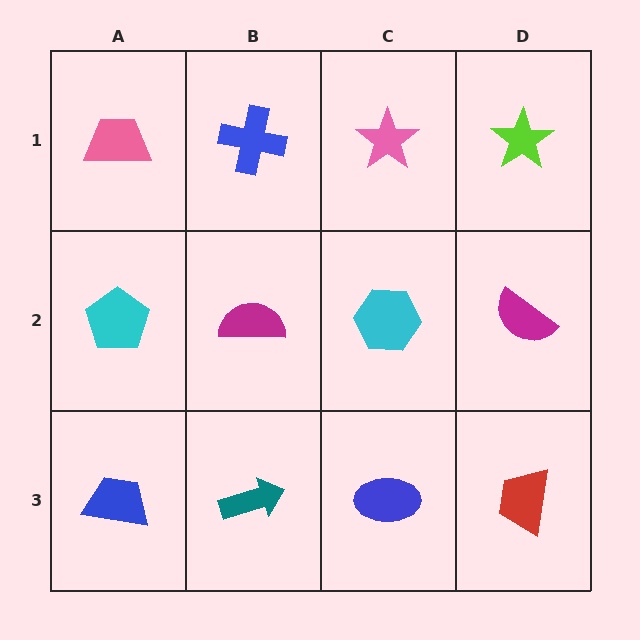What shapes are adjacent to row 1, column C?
A cyan hexagon (row 2, column C), a blue cross (row 1, column B), a lime star (row 1, column D).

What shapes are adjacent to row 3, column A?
A cyan pentagon (row 2, column A), a teal arrow (row 3, column B).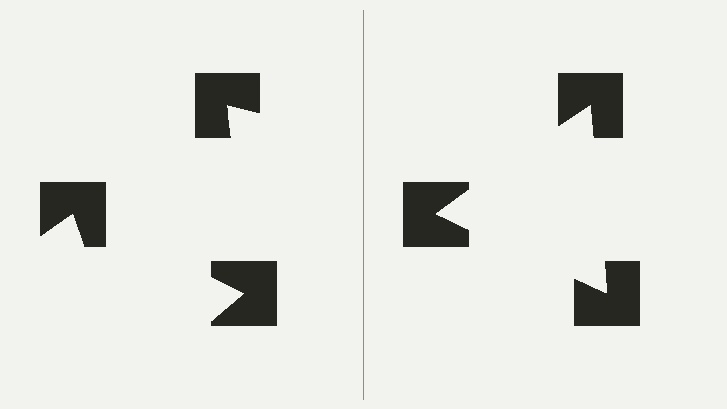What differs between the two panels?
The notched squares are positioned identically on both sides; only the wedge orientations differ. On the right they align to a triangle; on the left they are misaligned.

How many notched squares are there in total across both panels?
6 — 3 on each side.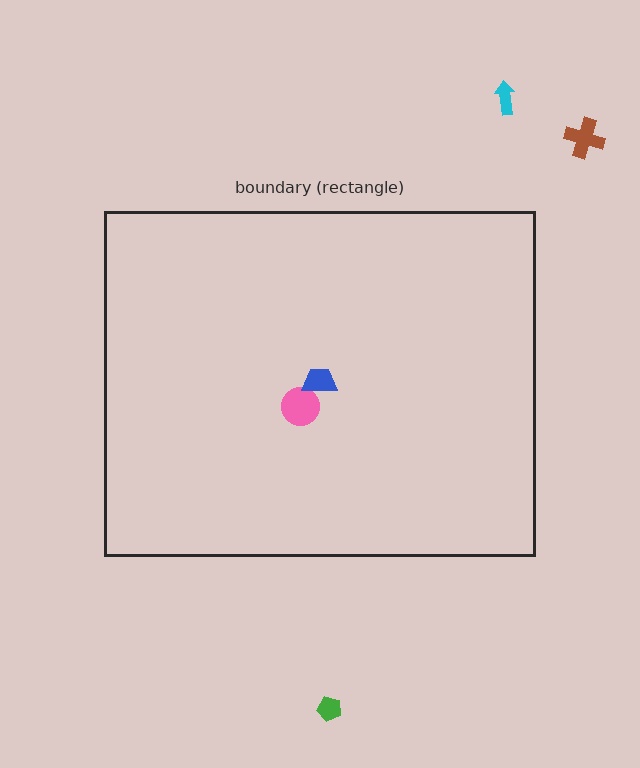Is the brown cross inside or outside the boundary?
Outside.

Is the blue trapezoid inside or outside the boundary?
Inside.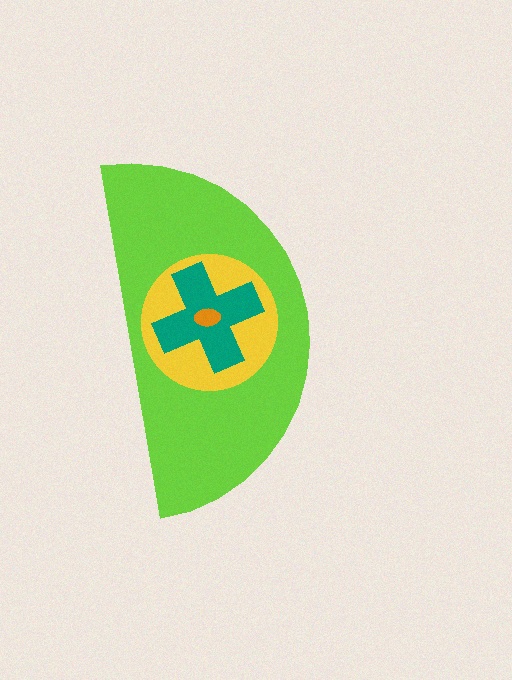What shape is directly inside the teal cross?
The orange ellipse.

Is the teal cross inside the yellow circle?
Yes.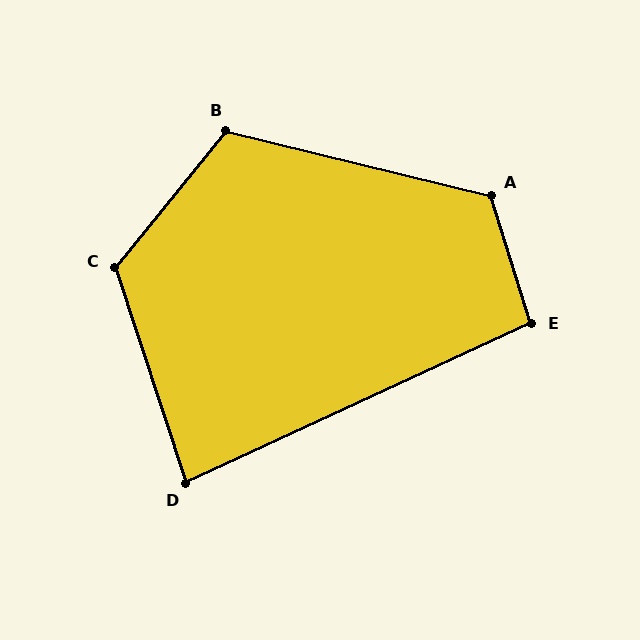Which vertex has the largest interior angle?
C, at approximately 123 degrees.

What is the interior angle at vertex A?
Approximately 121 degrees (obtuse).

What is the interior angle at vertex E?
Approximately 97 degrees (obtuse).